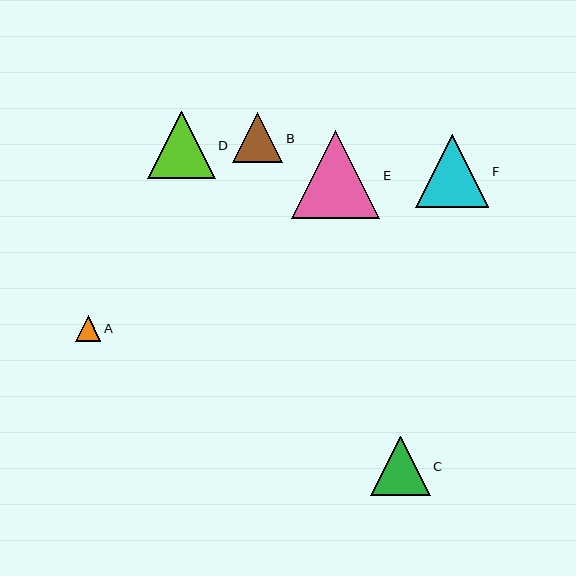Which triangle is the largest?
Triangle E is the largest with a size of approximately 88 pixels.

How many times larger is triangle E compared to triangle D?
Triangle E is approximately 1.3 times the size of triangle D.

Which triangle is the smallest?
Triangle A is the smallest with a size of approximately 26 pixels.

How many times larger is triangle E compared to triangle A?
Triangle E is approximately 3.4 times the size of triangle A.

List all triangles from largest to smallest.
From largest to smallest: E, F, D, C, B, A.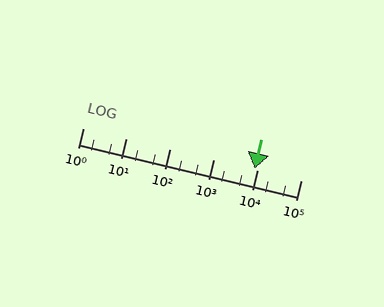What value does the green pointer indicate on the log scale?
The pointer indicates approximately 8900.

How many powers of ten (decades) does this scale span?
The scale spans 5 decades, from 1 to 100000.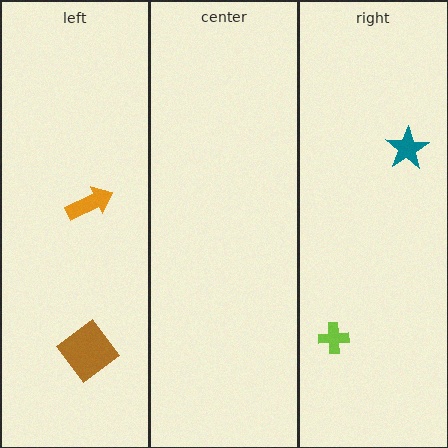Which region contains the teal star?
The right region.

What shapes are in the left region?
The orange arrow, the brown diamond.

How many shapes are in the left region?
2.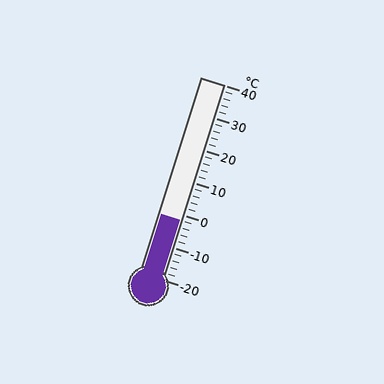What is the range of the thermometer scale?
The thermometer scale ranges from -20°C to 40°C.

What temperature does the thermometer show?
The thermometer shows approximately -2°C.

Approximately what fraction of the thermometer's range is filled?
The thermometer is filled to approximately 30% of its range.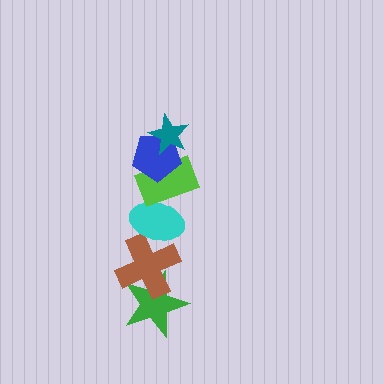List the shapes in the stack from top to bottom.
From top to bottom: the teal star, the blue pentagon, the lime rectangle, the cyan ellipse, the brown cross, the green star.